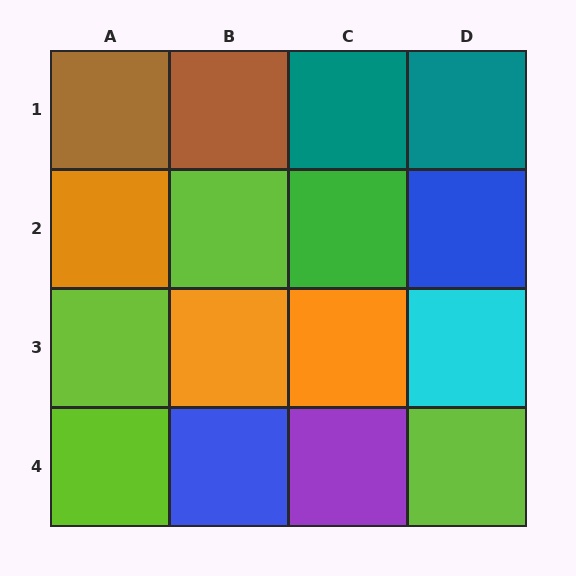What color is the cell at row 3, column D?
Cyan.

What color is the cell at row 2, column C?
Green.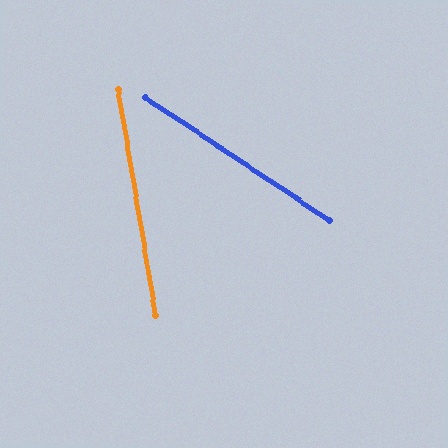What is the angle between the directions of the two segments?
Approximately 47 degrees.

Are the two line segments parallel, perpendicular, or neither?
Neither parallel nor perpendicular — they differ by about 47°.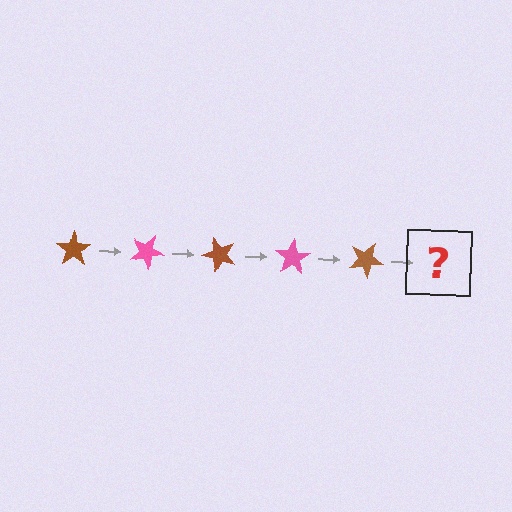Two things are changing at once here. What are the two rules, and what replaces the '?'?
The two rules are that it rotates 25 degrees each step and the color cycles through brown and pink. The '?' should be a pink star, rotated 125 degrees from the start.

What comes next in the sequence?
The next element should be a pink star, rotated 125 degrees from the start.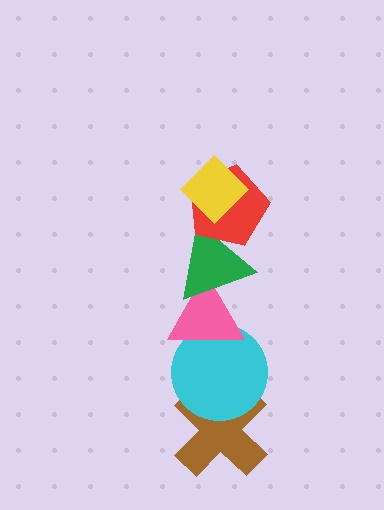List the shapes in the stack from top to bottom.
From top to bottom: the yellow diamond, the red pentagon, the green triangle, the pink triangle, the cyan circle, the brown cross.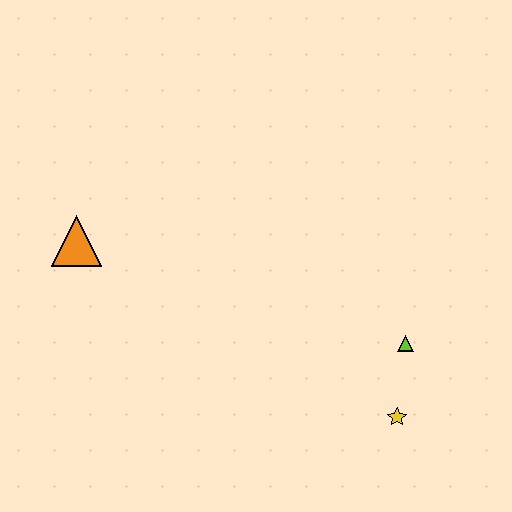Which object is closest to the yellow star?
The lime triangle is closest to the yellow star.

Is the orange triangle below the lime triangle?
No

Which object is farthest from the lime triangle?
The orange triangle is farthest from the lime triangle.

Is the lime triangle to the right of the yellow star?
Yes